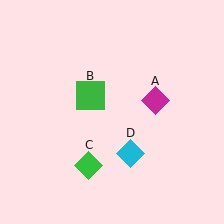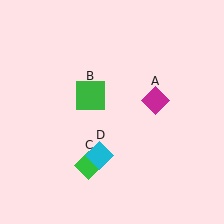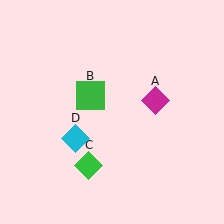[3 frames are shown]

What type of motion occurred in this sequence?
The cyan diamond (object D) rotated clockwise around the center of the scene.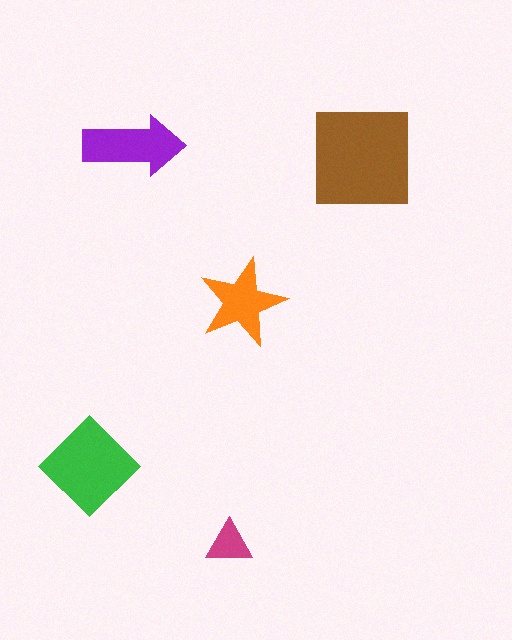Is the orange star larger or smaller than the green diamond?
Smaller.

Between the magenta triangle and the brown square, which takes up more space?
The brown square.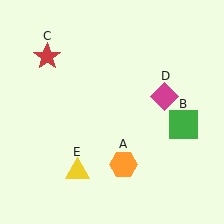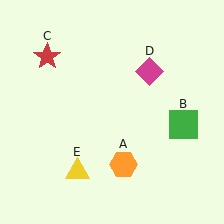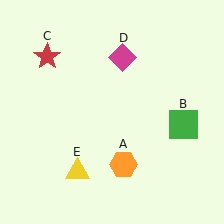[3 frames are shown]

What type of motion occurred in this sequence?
The magenta diamond (object D) rotated counterclockwise around the center of the scene.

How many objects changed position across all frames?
1 object changed position: magenta diamond (object D).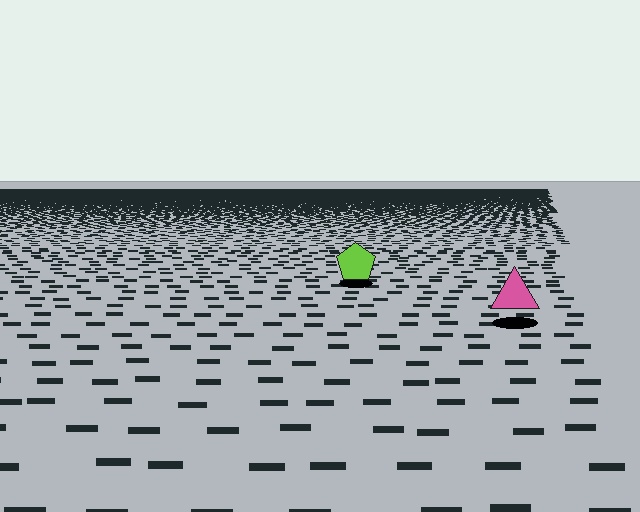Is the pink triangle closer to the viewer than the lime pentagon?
Yes. The pink triangle is closer — you can tell from the texture gradient: the ground texture is coarser near it.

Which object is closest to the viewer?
The pink triangle is closest. The texture marks near it are larger and more spread out.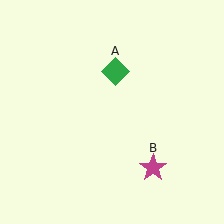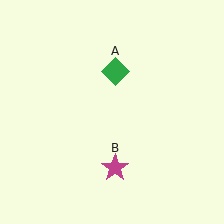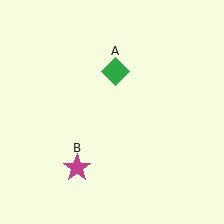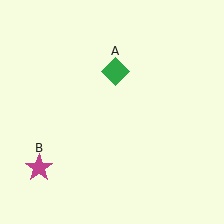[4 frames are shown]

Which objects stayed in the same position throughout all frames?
Green diamond (object A) remained stationary.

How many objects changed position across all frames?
1 object changed position: magenta star (object B).